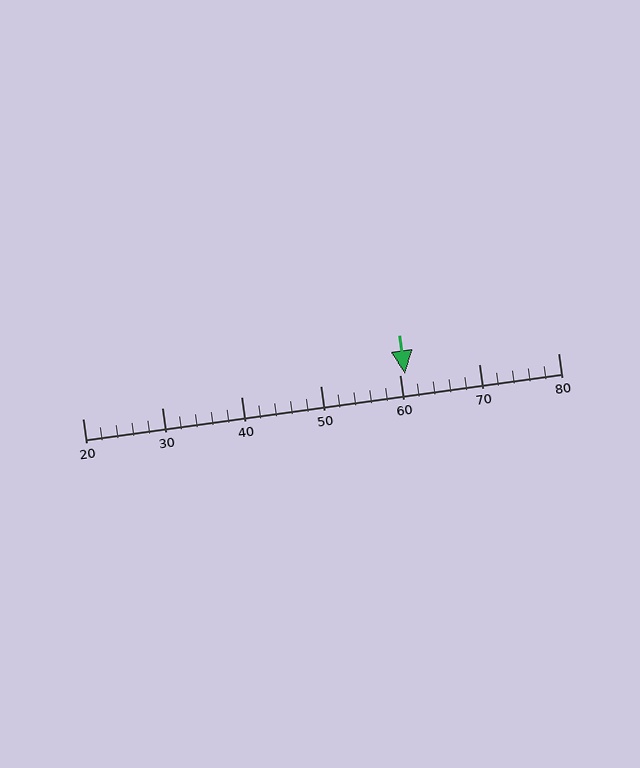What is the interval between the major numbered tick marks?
The major tick marks are spaced 10 units apart.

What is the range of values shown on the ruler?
The ruler shows values from 20 to 80.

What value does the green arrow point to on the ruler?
The green arrow points to approximately 61.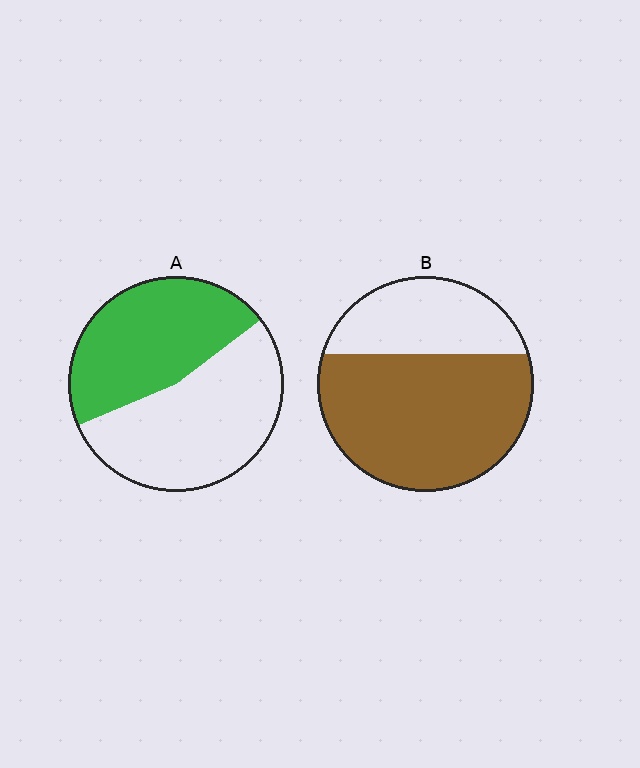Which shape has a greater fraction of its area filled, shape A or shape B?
Shape B.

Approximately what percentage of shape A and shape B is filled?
A is approximately 45% and B is approximately 65%.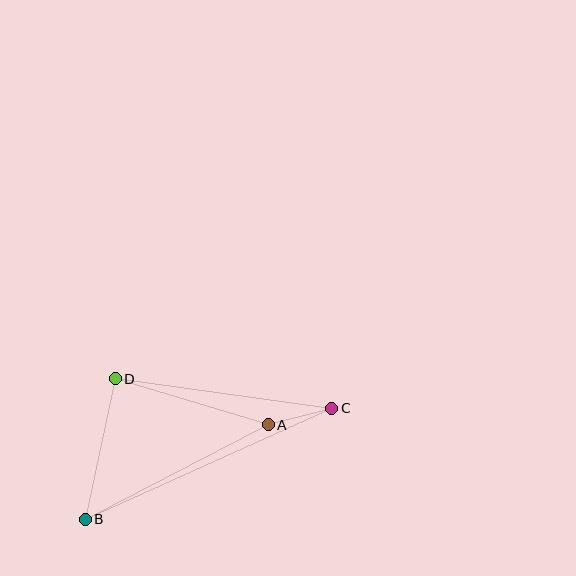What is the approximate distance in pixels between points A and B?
The distance between A and B is approximately 206 pixels.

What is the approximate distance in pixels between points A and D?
The distance between A and D is approximately 160 pixels.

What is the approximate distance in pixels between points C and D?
The distance between C and D is approximately 218 pixels.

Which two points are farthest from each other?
Points B and C are farthest from each other.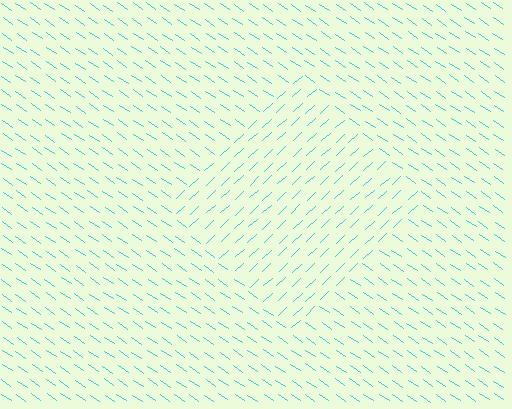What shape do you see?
I see a diamond.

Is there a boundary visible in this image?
Yes, there is a texture boundary formed by a change in line orientation.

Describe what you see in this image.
The image is filled with small cyan line segments. A diamond region in the image has lines oriented differently from the surrounding lines, creating a visible texture boundary.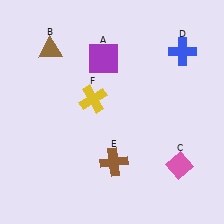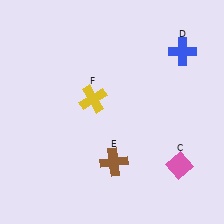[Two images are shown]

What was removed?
The brown triangle (B), the purple square (A) were removed in Image 2.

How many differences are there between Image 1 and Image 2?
There are 2 differences between the two images.